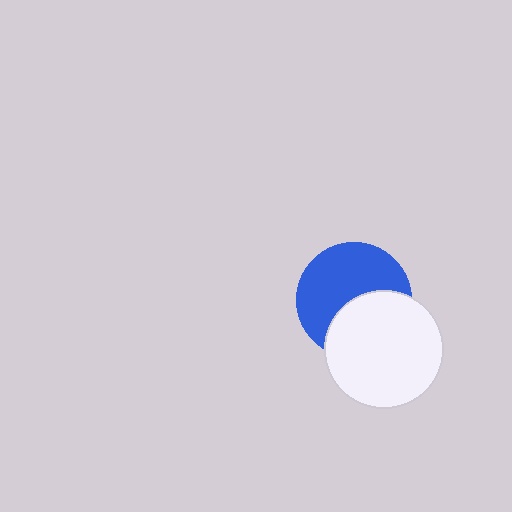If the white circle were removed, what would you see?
You would see the complete blue circle.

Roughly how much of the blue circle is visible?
About half of it is visible (roughly 59%).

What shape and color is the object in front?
The object in front is a white circle.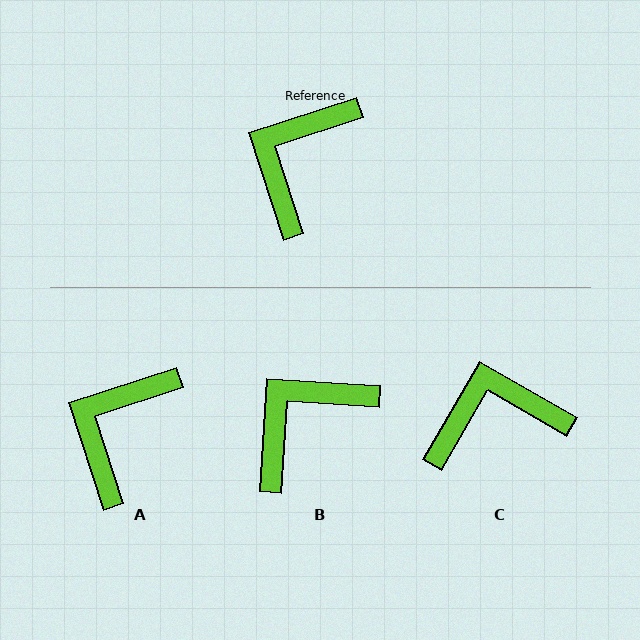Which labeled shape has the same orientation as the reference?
A.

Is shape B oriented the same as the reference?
No, it is off by about 22 degrees.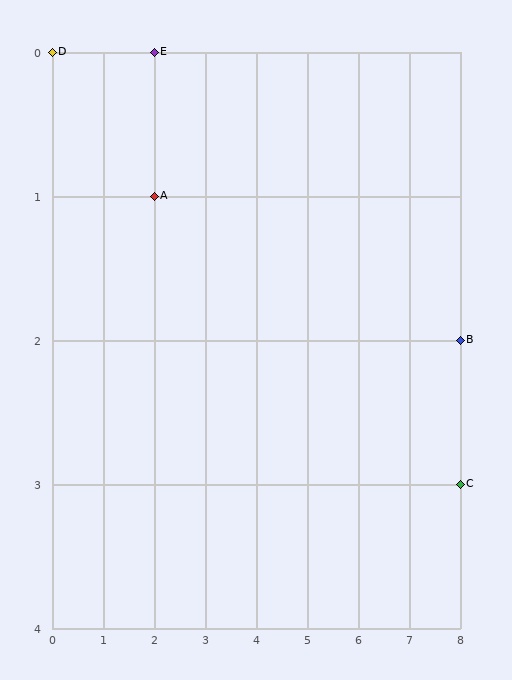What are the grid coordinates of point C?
Point C is at grid coordinates (8, 3).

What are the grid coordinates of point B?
Point B is at grid coordinates (8, 2).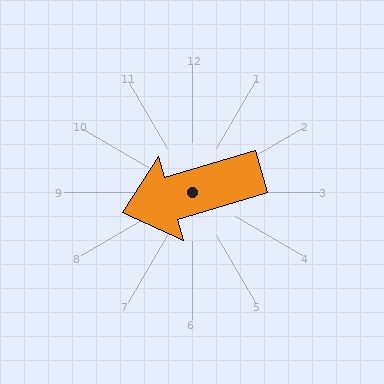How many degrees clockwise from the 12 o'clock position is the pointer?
Approximately 254 degrees.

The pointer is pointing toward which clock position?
Roughly 8 o'clock.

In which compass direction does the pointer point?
West.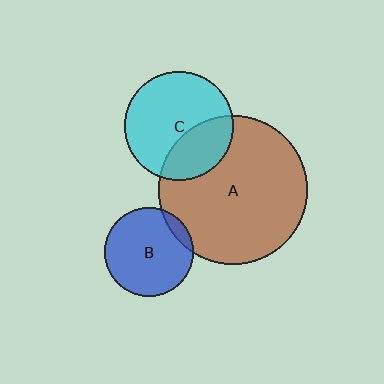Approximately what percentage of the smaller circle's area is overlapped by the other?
Approximately 30%.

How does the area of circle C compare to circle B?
Approximately 1.5 times.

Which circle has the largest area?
Circle A (brown).